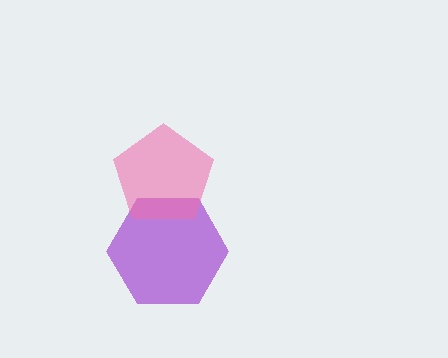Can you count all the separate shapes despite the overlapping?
Yes, there are 2 separate shapes.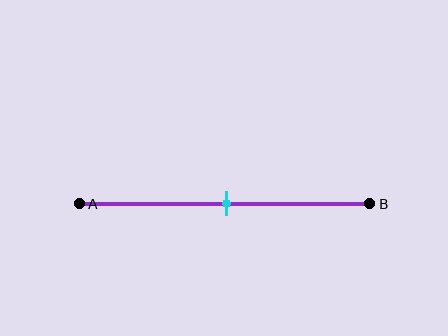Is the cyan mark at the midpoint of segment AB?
Yes, the mark is approximately at the midpoint.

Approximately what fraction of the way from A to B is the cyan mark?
The cyan mark is approximately 50% of the way from A to B.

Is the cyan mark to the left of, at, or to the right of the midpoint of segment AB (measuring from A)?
The cyan mark is approximately at the midpoint of segment AB.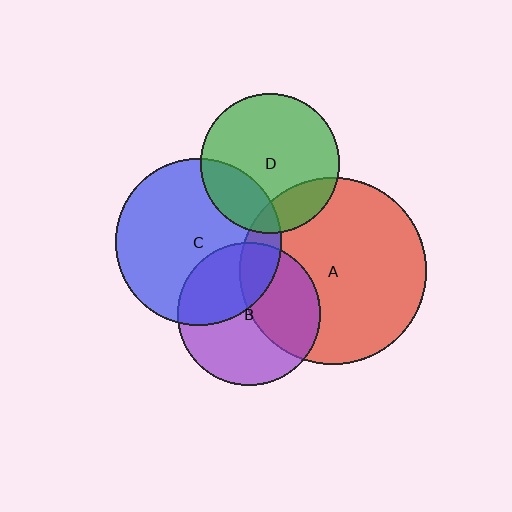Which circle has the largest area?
Circle A (red).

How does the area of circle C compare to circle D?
Approximately 1.4 times.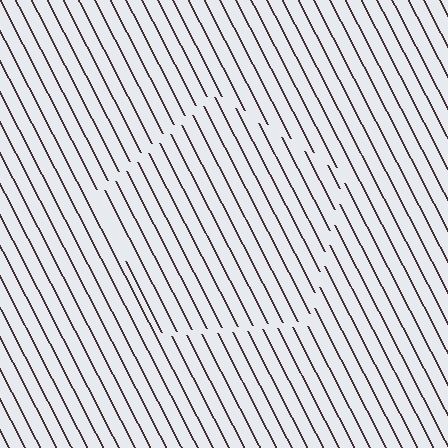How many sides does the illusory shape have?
5 sides — the line-ends trace a pentagon.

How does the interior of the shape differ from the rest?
The interior of the shape contains the same grating, shifted by half a period — the contour is defined by the phase discontinuity where line-ends from the inner and outer gratings abut.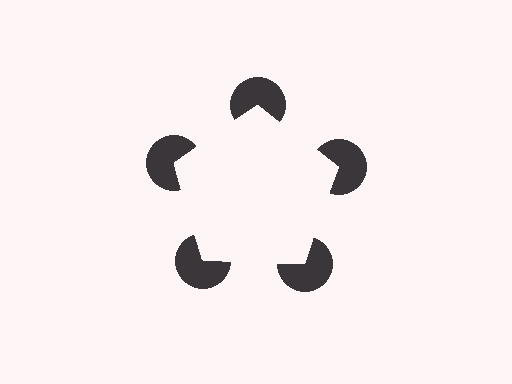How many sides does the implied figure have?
5 sides.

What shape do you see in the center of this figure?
An illusory pentagon — its edges are inferred from the aligned wedge cuts in the pac-man discs, not physically drawn.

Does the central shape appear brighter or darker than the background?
It typically appears slightly brighter than the background, even though no actual brightness change is drawn.